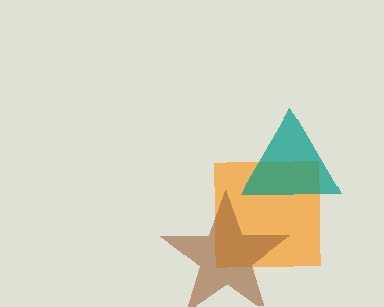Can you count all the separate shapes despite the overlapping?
Yes, there are 3 separate shapes.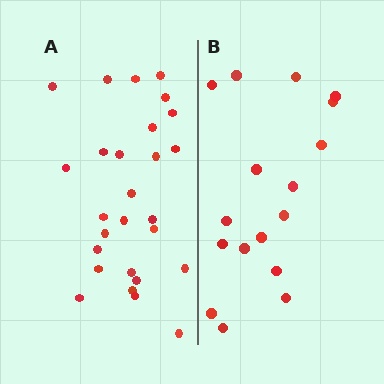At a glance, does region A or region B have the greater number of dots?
Region A (the left region) has more dots.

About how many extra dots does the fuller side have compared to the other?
Region A has roughly 10 or so more dots than region B.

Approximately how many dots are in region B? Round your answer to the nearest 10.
About 20 dots. (The exact count is 17, which rounds to 20.)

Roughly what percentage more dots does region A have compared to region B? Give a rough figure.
About 60% more.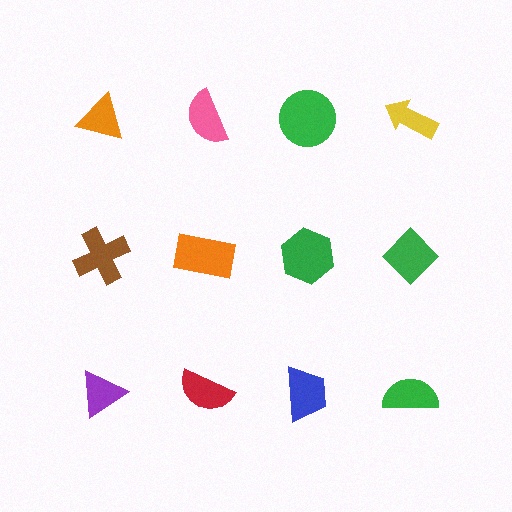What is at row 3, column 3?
A blue trapezoid.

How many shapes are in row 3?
4 shapes.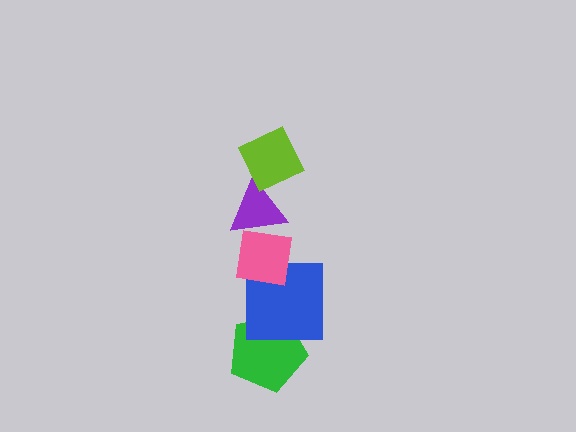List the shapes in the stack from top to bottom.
From top to bottom: the lime diamond, the purple triangle, the pink square, the blue square, the green pentagon.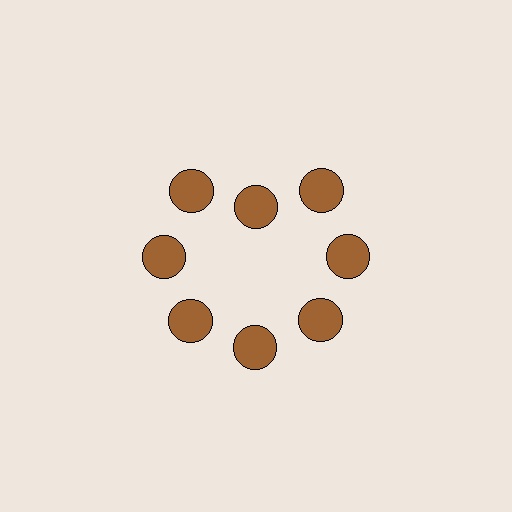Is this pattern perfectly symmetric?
No. The 8 brown circles are arranged in a ring, but one element near the 12 o'clock position is pulled inward toward the center, breaking the 8-fold rotational symmetry.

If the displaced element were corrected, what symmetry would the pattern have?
It would have 8-fold rotational symmetry — the pattern would map onto itself every 45 degrees.